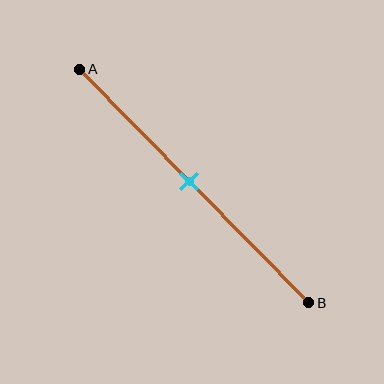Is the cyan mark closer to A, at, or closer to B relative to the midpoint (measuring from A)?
The cyan mark is approximately at the midpoint of segment AB.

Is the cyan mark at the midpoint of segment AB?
Yes, the mark is approximately at the midpoint.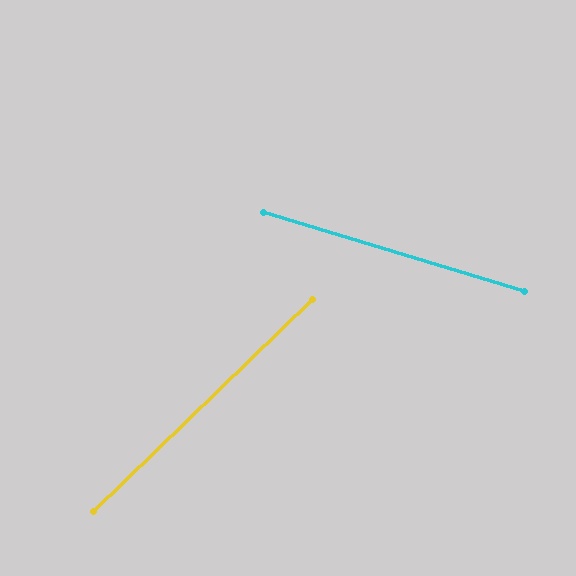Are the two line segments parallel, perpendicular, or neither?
Neither parallel nor perpendicular — they differ by about 61°.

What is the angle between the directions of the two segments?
Approximately 61 degrees.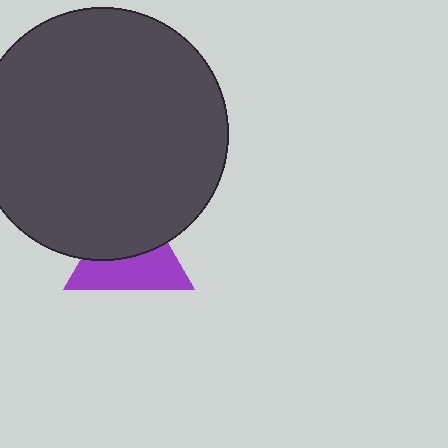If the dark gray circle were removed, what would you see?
You would see the complete purple triangle.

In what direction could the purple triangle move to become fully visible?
The purple triangle could move down. That would shift it out from behind the dark gray circle entirely.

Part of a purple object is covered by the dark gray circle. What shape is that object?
It is a triangle.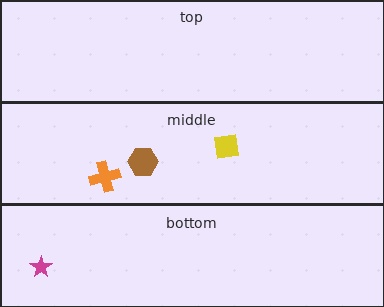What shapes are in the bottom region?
The magenta star.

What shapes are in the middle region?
The orange cross, the yellow square, the brown hexagon.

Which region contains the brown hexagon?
The middle region.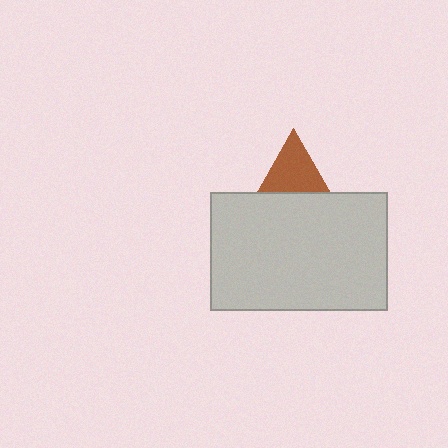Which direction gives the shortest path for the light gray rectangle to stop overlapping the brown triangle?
Moving down gives the shortest separation.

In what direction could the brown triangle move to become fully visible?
The brown triangle could move up. That would shift it out from behind the light gray rectangle entirely.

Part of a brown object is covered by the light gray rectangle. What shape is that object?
It is a triangle.